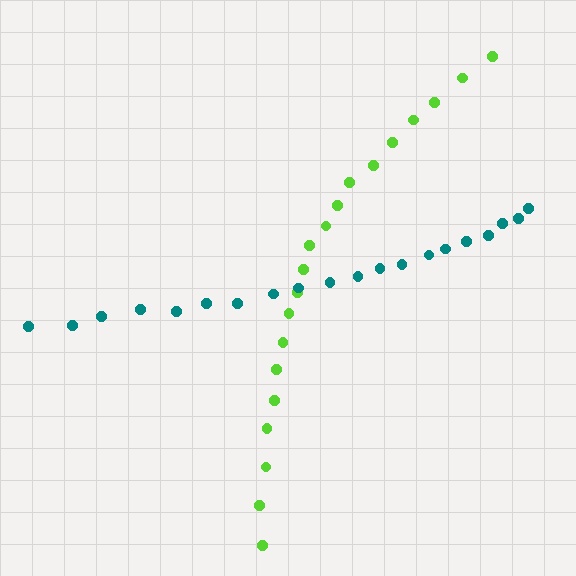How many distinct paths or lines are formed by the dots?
There are 2 distinct paths.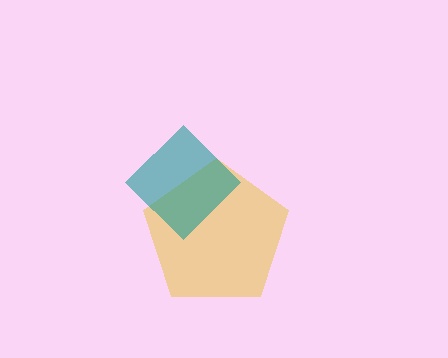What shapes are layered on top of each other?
The layered shapes are: a yellow pentagon, a teal diamond.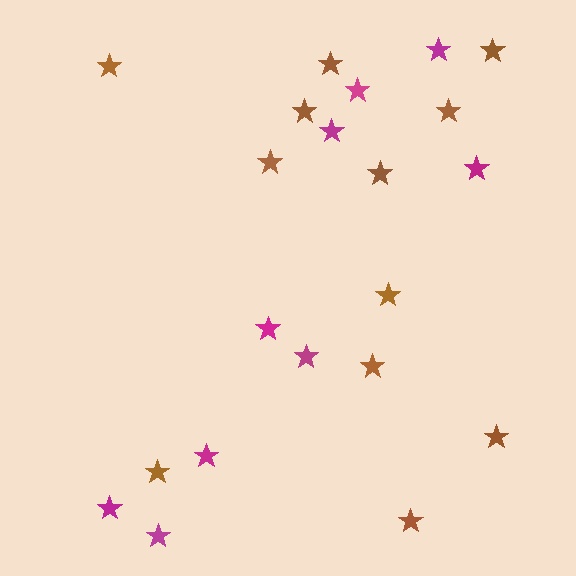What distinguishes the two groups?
There are 2 groups: one group of magenta stars (9) and one group of brown stars (12).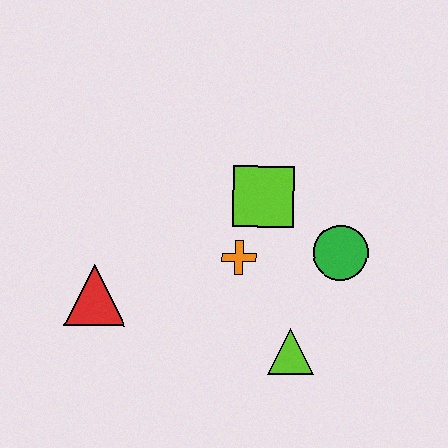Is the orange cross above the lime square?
No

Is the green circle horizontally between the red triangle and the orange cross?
No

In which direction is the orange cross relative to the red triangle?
The orange cross is to the right of the red triangle.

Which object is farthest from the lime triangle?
The red triangle is farthest from the lime triangle.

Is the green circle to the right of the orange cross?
Yes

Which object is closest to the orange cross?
The lime square is closest to the orange cross.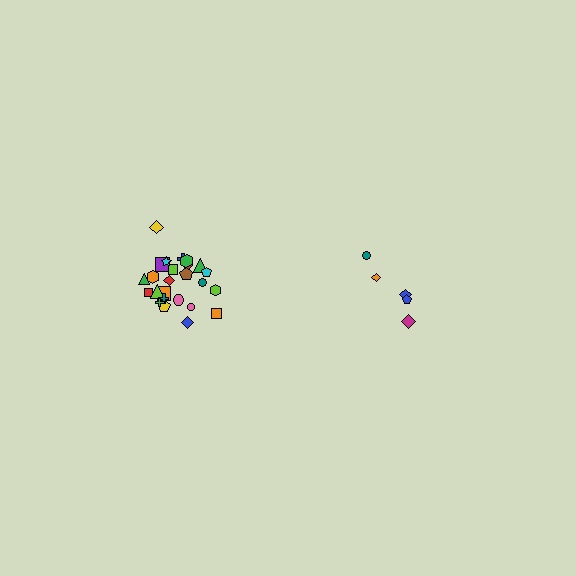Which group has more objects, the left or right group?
The left group.